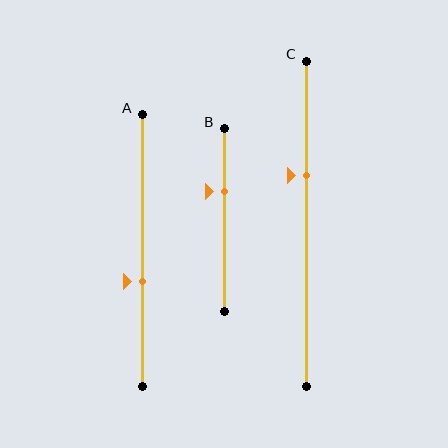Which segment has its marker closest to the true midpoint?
Segment A has its marker closest to the true midpoint.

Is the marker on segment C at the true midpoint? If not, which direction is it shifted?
No, the marker on segment C is shifted upward by about 15% of the segment length.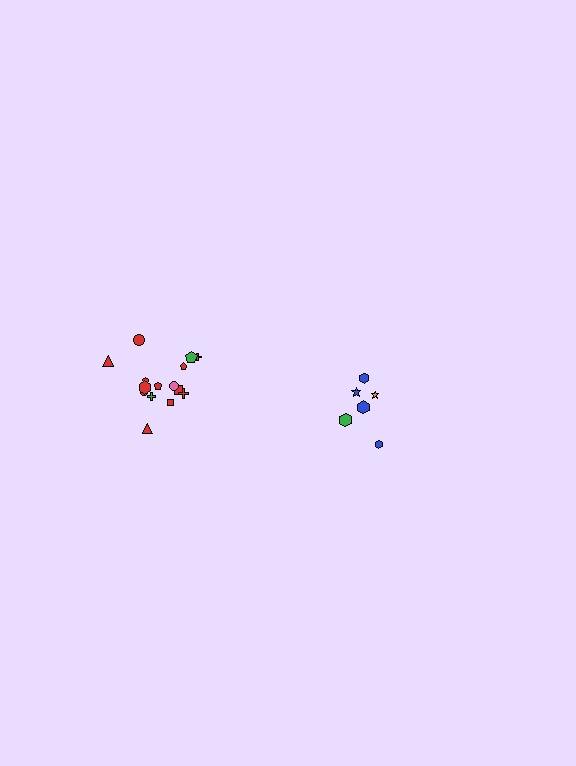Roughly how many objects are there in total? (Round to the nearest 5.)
Roughly 20 objects in total.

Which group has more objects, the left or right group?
The left group.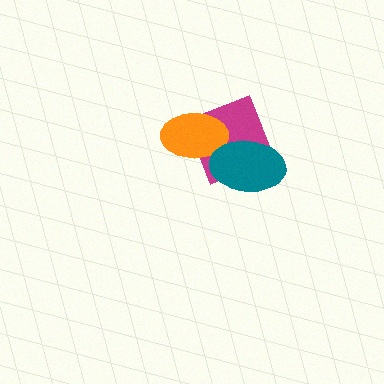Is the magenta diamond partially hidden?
Yes, it is partially covered by another shape.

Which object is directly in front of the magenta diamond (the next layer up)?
The orange ellipse is directly in front of the magenta diamond.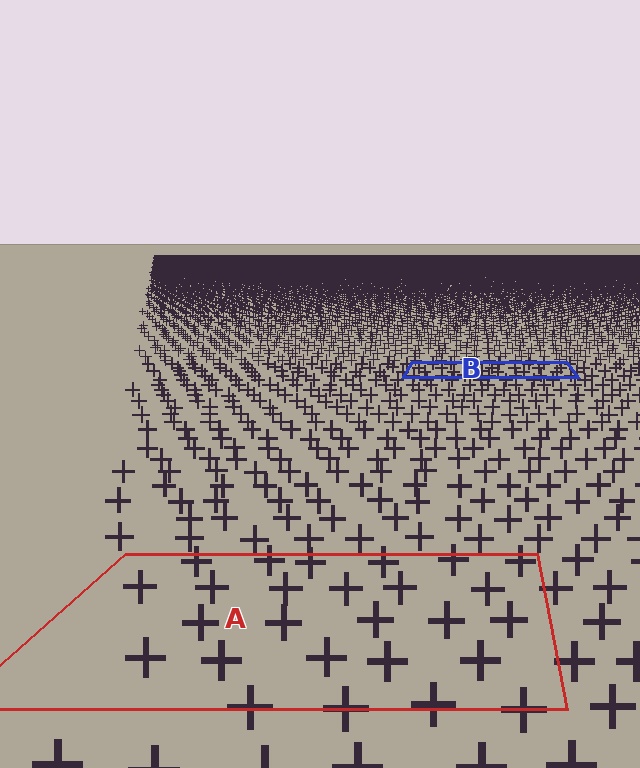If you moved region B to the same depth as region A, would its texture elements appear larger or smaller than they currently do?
They would appear larger. At a closer depth, the same texture elements are projected at a bigger on-screen size.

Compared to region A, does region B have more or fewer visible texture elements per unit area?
Region B has more texture elements per unit area — they are packed more densely because it is farther away.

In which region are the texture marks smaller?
The texture marks are smaller in region B, because it is farther away.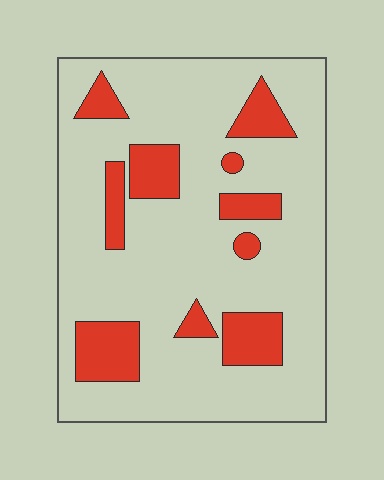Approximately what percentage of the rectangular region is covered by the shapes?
Approximately 20%.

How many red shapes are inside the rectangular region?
10.